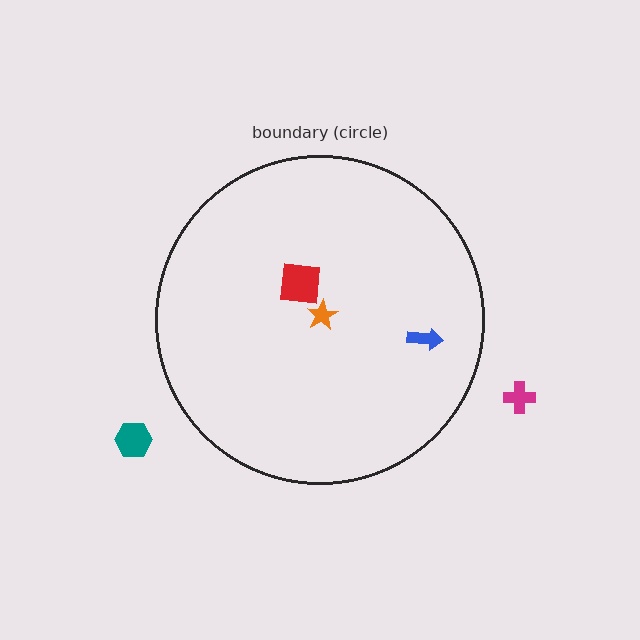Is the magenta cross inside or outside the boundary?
Outside.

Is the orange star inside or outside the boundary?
Inside.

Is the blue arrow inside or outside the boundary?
Inside.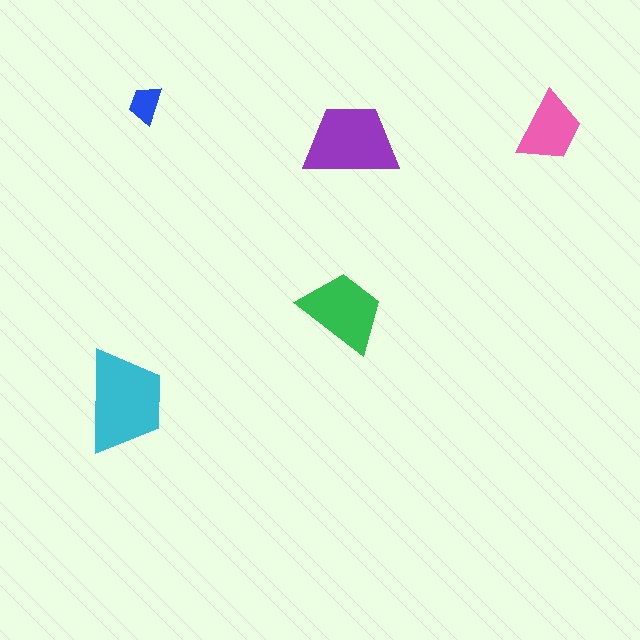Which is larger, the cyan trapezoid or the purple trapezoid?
The cyan one.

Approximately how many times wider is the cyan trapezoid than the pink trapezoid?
About 1.5 times wider.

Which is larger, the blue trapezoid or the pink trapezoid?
The pink one.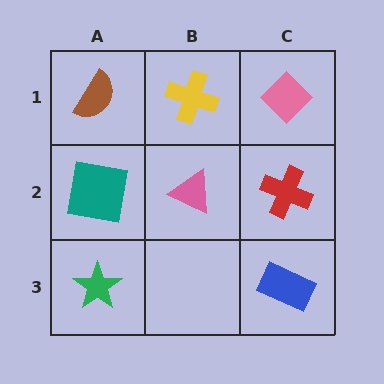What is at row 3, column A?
A green star.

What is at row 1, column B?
A yellow cross.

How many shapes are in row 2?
3 shapes.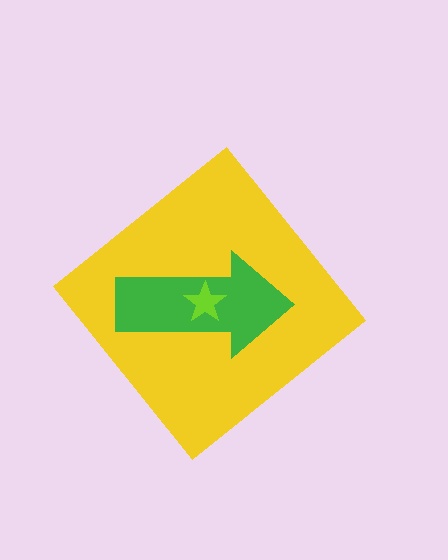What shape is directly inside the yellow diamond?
The green arrow.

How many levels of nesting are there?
3.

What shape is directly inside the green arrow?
The lime star.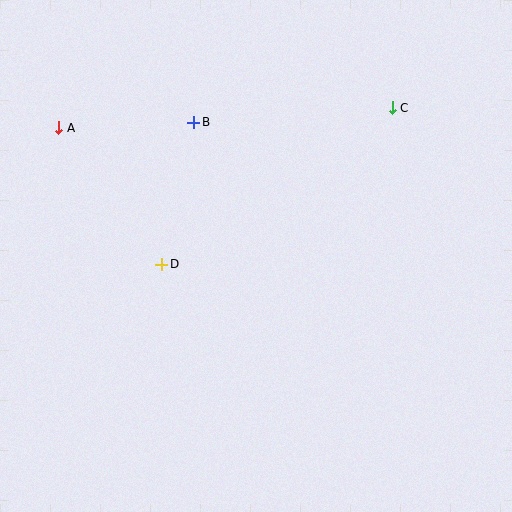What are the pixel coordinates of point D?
Point D is at (162, 264).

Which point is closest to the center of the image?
Point D at (162, 264) is closest to the center.